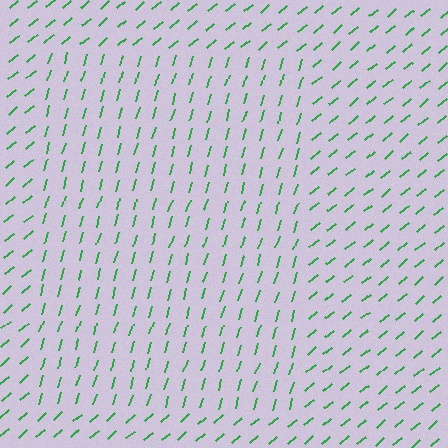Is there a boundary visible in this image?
Yes, there is a texture boundary formed by a change in line orientation.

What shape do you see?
I see a rectangle.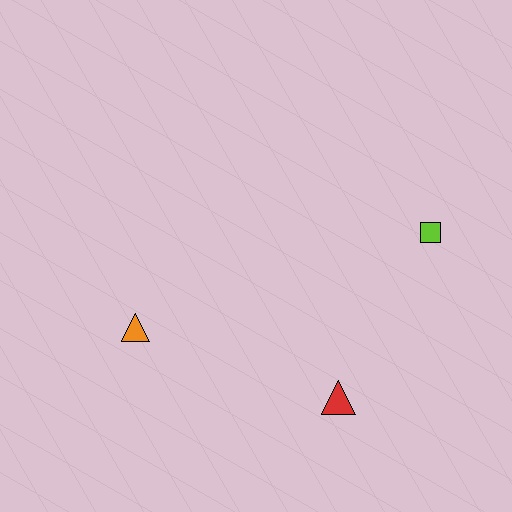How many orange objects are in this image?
There is 1 orange object.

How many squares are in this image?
There is 1 square.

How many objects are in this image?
There are 3 objects.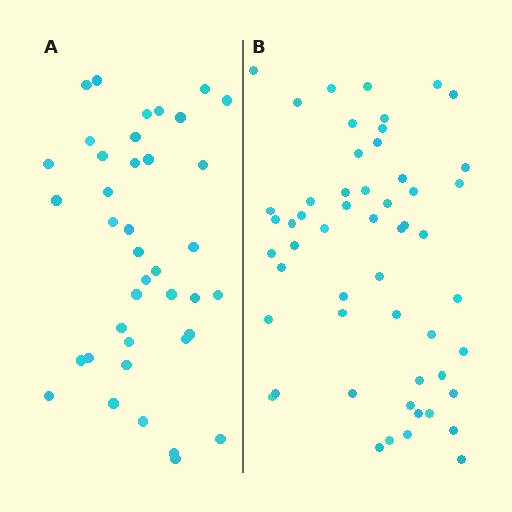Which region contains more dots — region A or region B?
Region B (the right region) has more dots.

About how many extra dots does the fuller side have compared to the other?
Region B has approximately 15 more dots than region A.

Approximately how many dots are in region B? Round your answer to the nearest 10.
About 50 dots. (The exact count is 54, which rounds to 50.)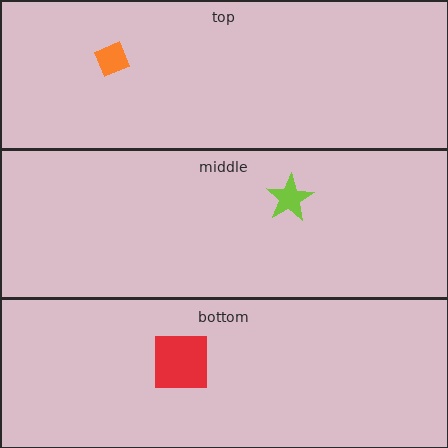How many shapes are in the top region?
1.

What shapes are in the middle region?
The lime star.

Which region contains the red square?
The bottom region.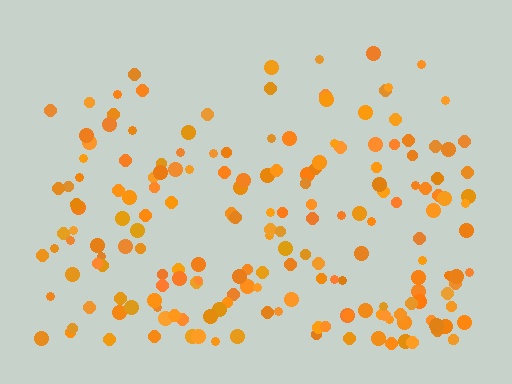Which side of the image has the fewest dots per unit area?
The top.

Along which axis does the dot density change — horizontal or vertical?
Vertical.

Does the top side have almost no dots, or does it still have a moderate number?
Still a moderate number, just noticeably fewer than the bottom.